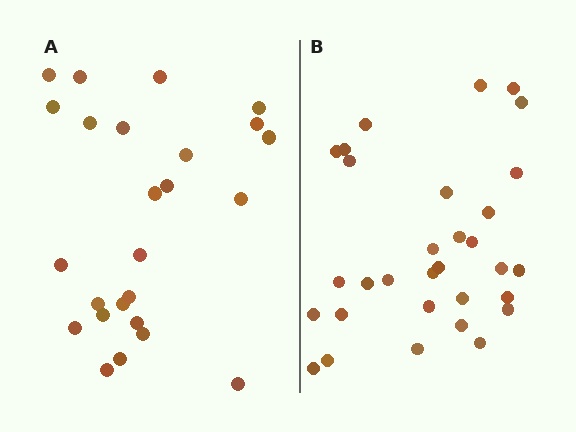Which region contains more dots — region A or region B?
Region B (the right region) has more dots.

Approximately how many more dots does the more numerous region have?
Region B has about 6 more dots than region A.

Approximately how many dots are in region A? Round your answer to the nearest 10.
About 20 dots. (The exact count is 25, which rounds to 20.)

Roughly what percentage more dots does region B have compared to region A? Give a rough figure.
About 25% more.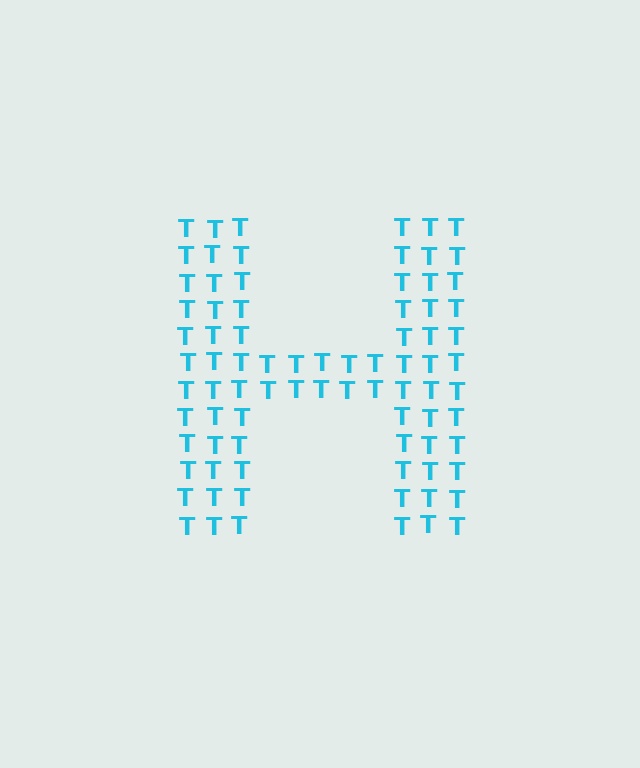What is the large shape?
The large shape is the letter H.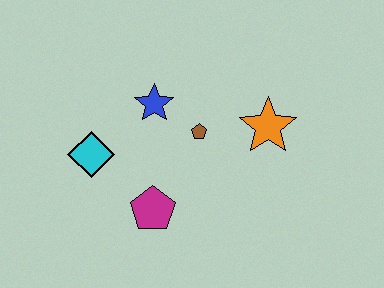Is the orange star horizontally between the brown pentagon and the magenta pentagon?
No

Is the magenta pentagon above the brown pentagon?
No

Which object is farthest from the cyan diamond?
The orange star is farthest from the cyan diamond.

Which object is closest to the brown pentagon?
The blue star is closest to the brown pentagon.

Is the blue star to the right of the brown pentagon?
No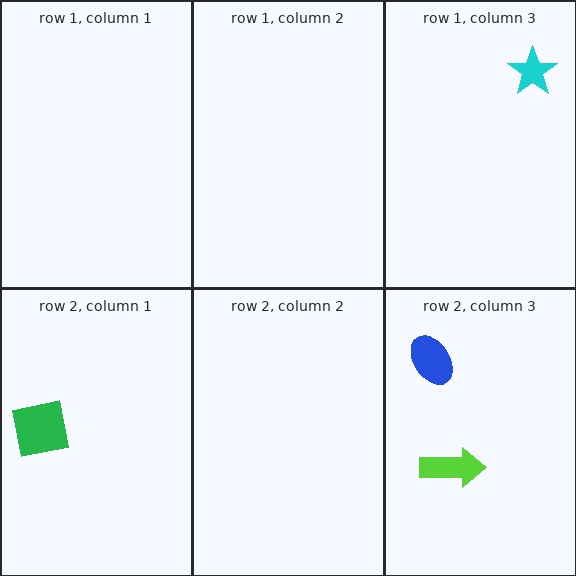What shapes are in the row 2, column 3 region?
The lime arrow, the blue ellipse.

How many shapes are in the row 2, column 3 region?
2.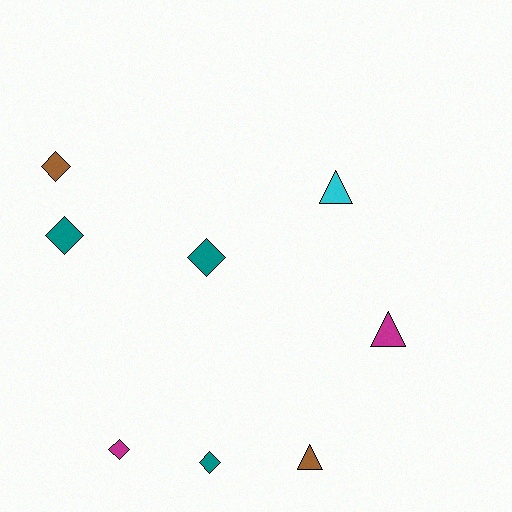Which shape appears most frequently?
Diamond, with 5 objects.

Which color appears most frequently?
Teal, with 3 objects.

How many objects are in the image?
There are 8 objects.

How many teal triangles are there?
There are no teal triangles.